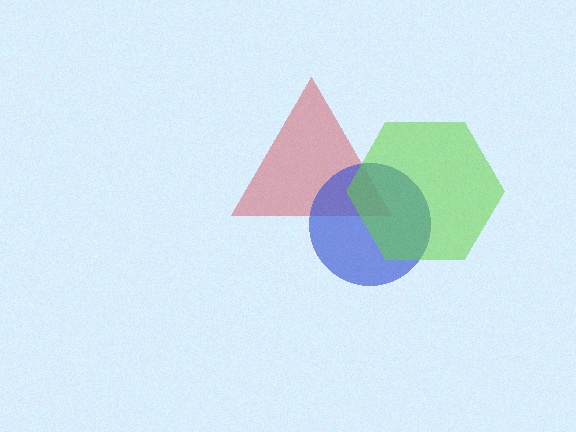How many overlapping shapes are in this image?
There are 3 overlapping shapes in the image.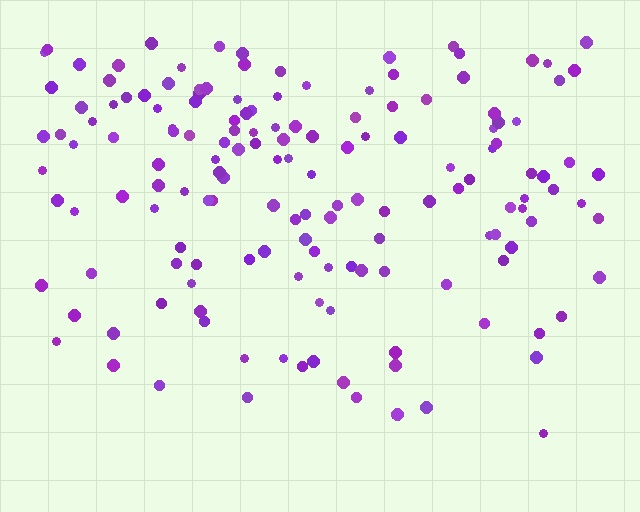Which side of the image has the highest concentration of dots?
The top.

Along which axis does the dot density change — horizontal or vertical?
Vertical.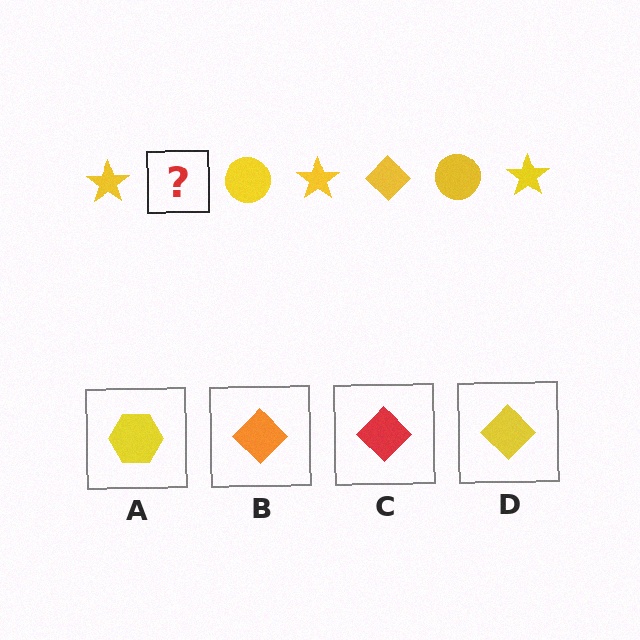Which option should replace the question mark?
Option D.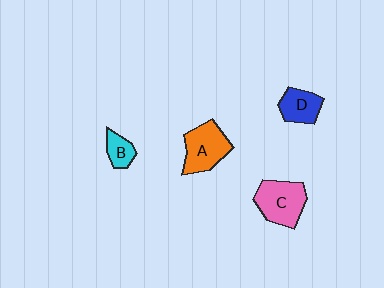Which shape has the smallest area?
Shape B (cyan).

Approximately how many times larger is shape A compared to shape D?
Approximately 1.5 times.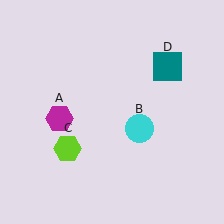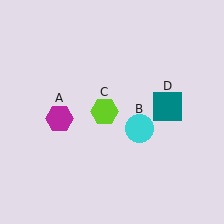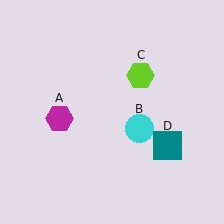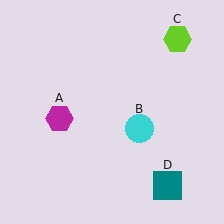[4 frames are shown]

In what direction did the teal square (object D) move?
The teal square (object D) moved down.